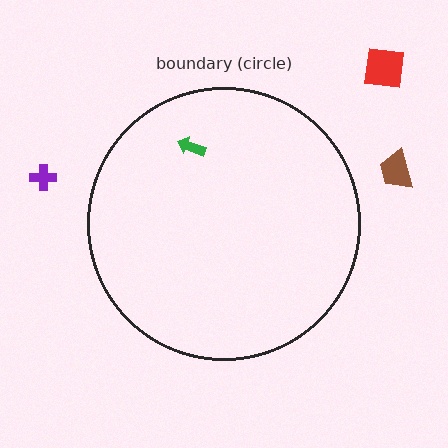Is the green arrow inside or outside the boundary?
Inside.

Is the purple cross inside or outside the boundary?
Outside.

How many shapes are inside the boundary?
1 inside, 3 outside.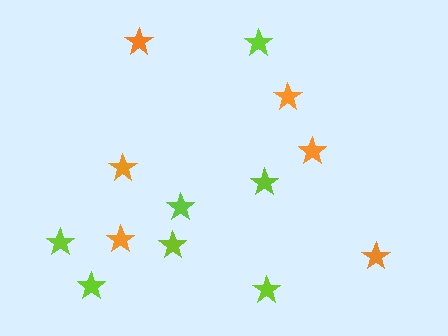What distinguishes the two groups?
There are 2 groups: one group of orange stars (6) and one group of lime stars (7).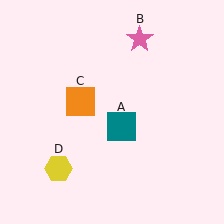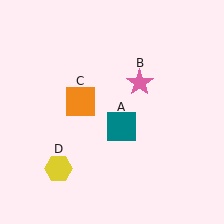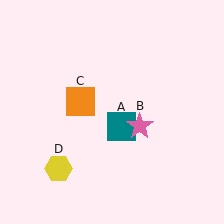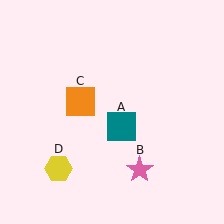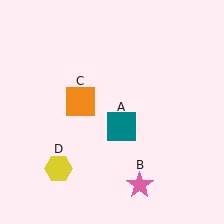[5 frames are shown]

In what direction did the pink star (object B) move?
The pink star (object B) moved down.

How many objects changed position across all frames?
1 object changed position: pink star (object B).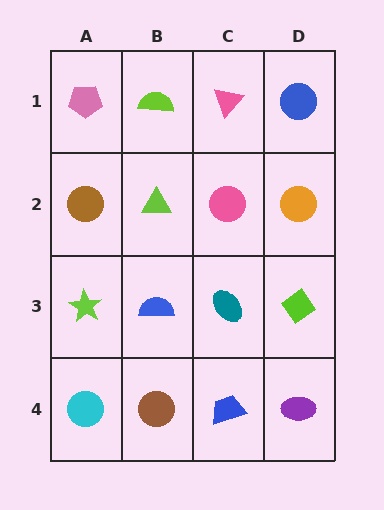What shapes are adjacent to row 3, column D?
An orange circle (row 2, column D), a purple ellipse (row 4, column D), a teal ellipse (row 3, column C).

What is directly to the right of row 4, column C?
A purple ellipse.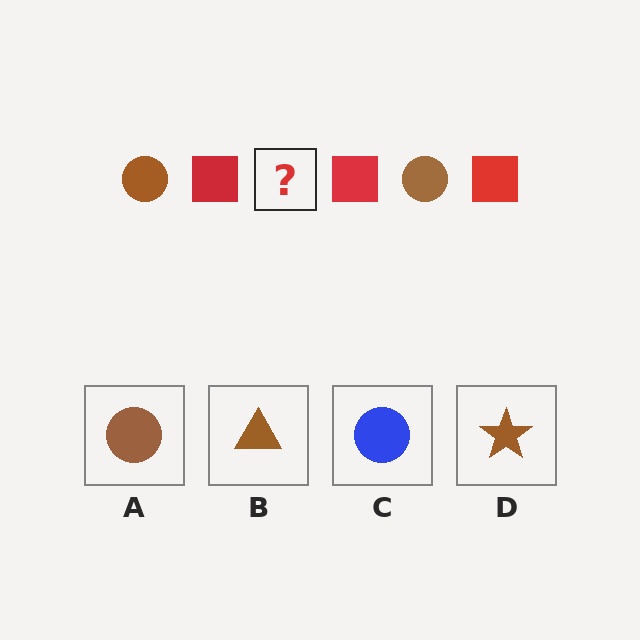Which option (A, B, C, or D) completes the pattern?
A.